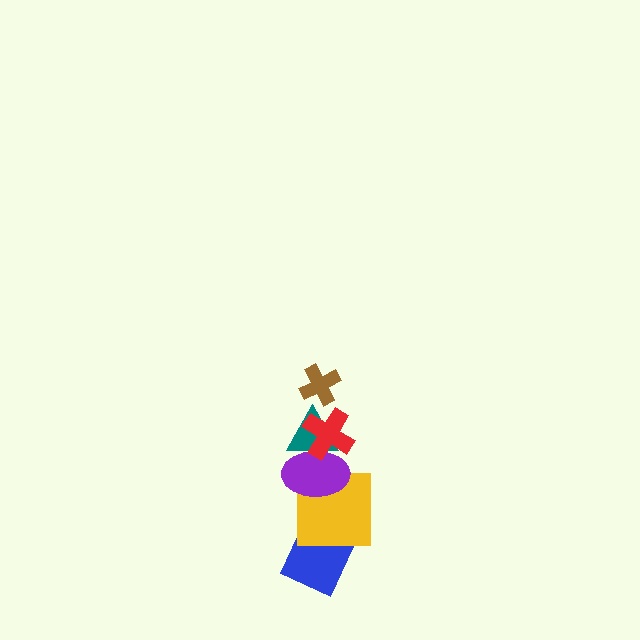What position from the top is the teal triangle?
The teal triangle is 3rd from the top.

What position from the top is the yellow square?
The yellow square is 5th from the top.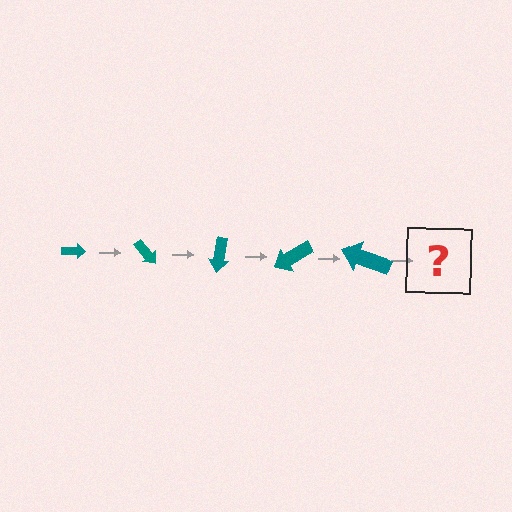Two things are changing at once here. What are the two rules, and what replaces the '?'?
The two rules are that the arrow grows larger each step and it rotates 50 degrees each step. The '?' should be an arrow, larger than the previous one and rotated 250 degrees from the start.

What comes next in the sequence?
The next element should be an arrow, larger than the previous one and rotated 250 degrees from the start.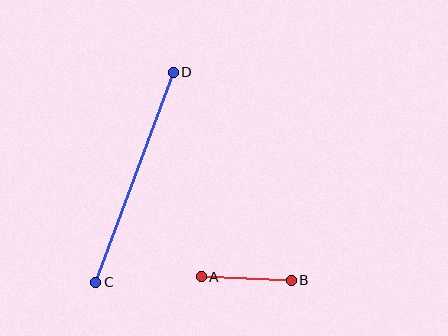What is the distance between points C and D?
The distance is approximately 224 pixels.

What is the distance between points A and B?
The distance is approximately 90 pixels.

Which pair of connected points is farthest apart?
Points C and D are farthest apart.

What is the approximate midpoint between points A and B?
The midpoint is at approximately (246, 278) pixels.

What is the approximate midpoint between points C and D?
The midpoint is at approximately (134, 177) pixels.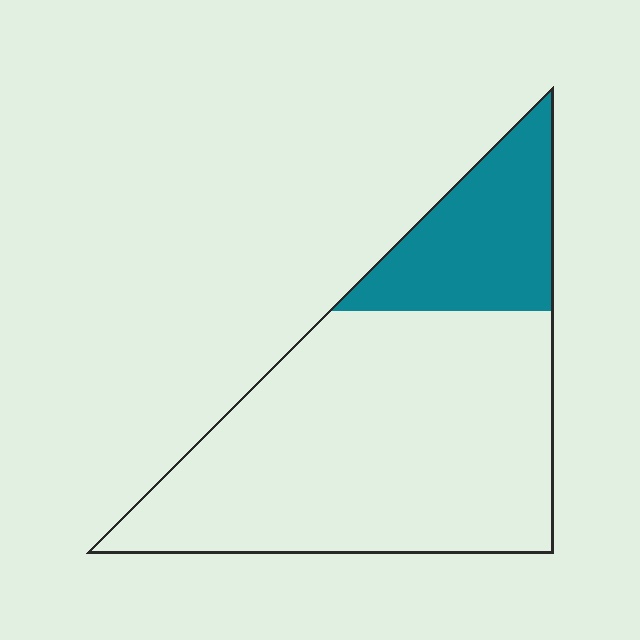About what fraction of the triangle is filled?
About one quarter (1/4).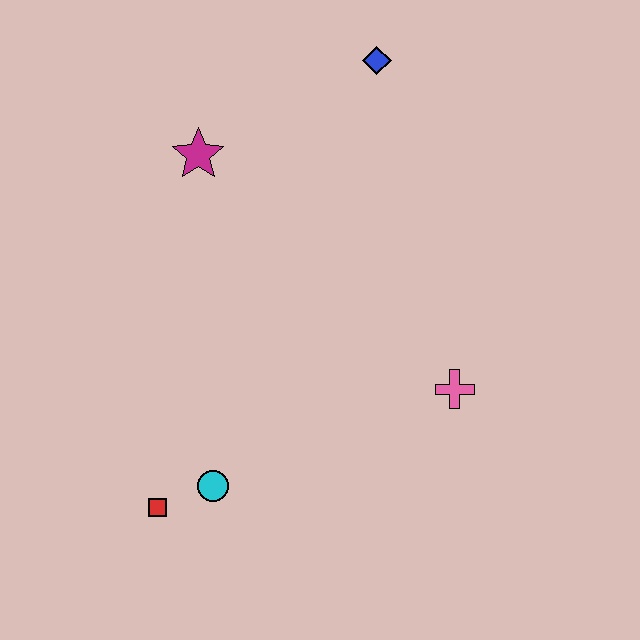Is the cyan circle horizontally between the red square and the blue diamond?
Yes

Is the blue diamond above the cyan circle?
Yes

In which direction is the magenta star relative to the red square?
The magenta star is above the red square.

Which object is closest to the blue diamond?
The magenta star is closest to the blue diamond.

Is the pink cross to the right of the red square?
Yes